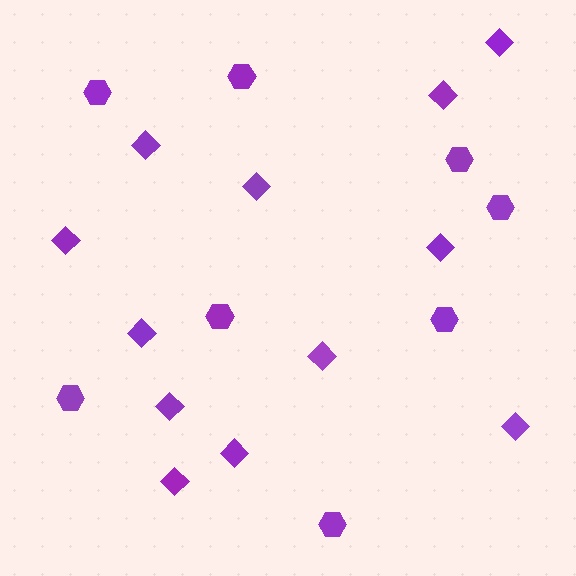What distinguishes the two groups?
There are 2 groups: one group of diamonds (12) and one group of hexagons (8).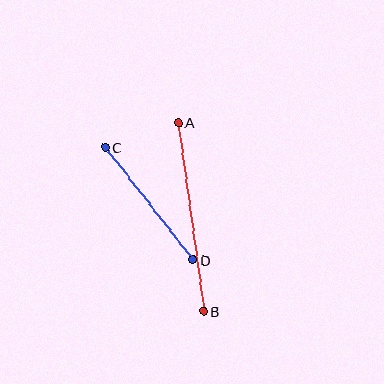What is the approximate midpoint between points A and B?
The midpoint is at approximately (191, 217) pixels.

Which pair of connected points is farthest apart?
Points A and B are farthest apart.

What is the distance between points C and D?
The distance is approximately 143 pixels.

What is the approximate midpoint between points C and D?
The midpoint is at approximately (149, 203) pixels.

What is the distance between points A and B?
The distance is approximately 191 pixels.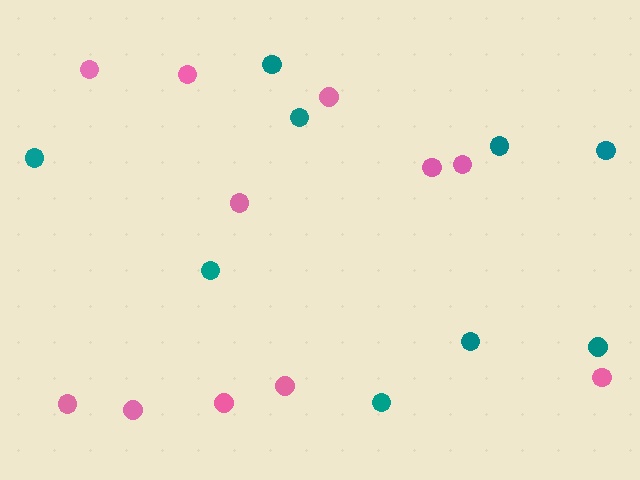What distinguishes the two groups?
There are 2 groups: one group of pink circles (11) and one group of teal circles (9).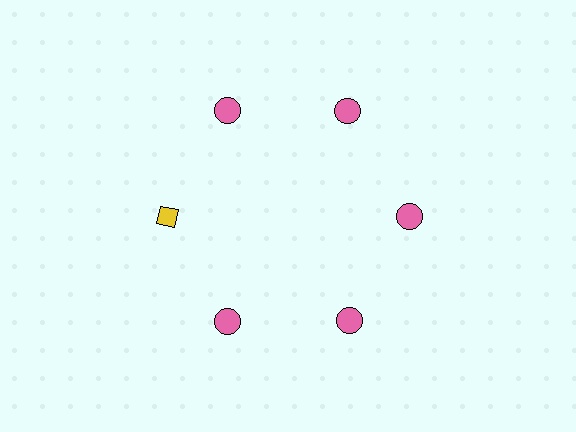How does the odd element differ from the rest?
It differs in both color (yellow instead of pink) and shape (diamond instead of circle).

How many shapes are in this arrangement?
There are 6 shapes arranged in a ring pattern.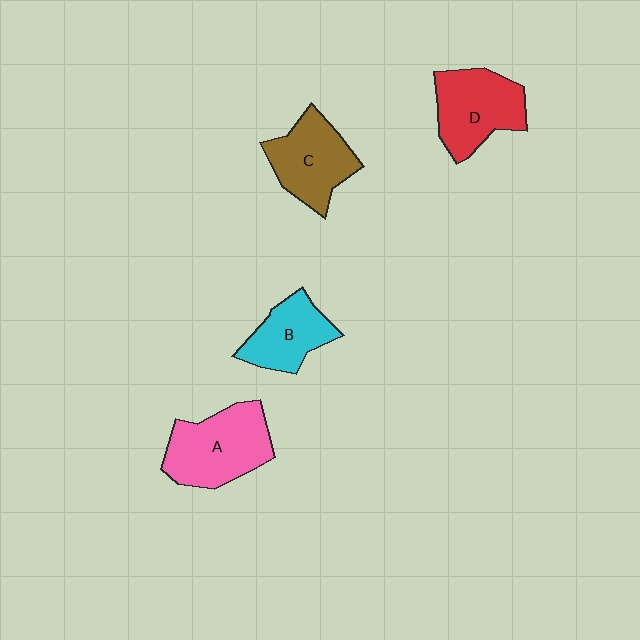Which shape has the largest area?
Shape A (pink).